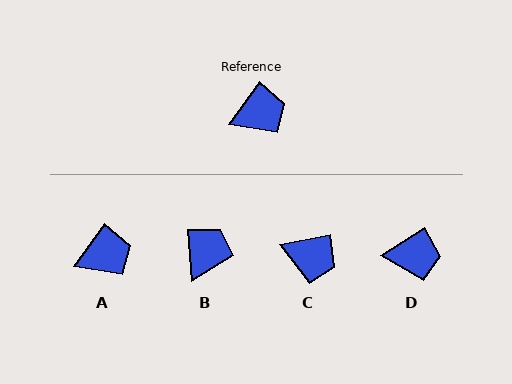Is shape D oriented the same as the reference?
No, it is off by about 21 degrees.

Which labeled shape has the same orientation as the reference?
A.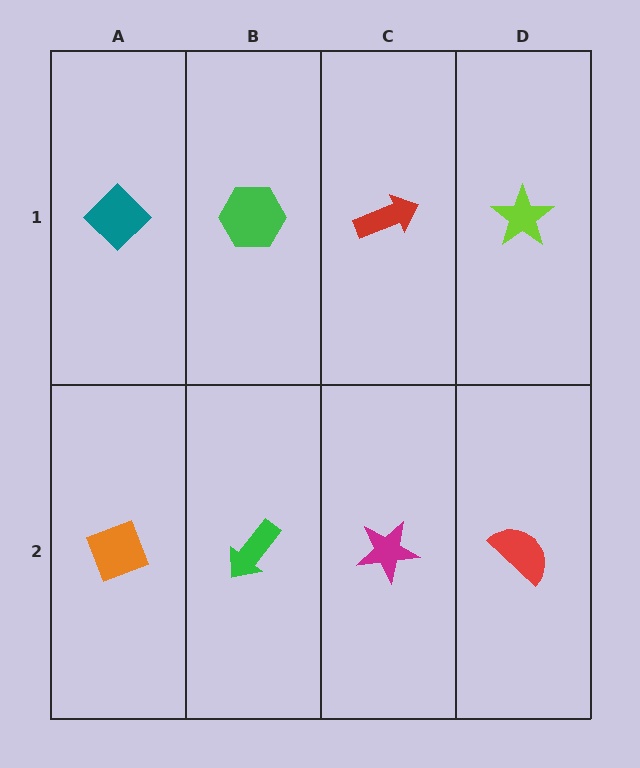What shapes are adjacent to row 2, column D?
A lime star (row 1, column D), a magenta star (row 2, column C).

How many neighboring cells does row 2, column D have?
2.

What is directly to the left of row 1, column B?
A teal diamond.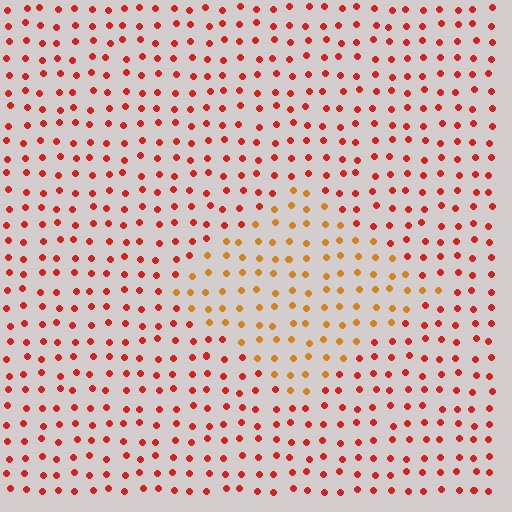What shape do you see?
I see a diamond.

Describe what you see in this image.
The image is filled with small red elements in a uniform arrangement. A diamond-shaped region is visible where the elements are tinted to a slightly different hue, forming a subtle color boundary.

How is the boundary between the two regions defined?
The boundary is defined purely by a slight shift in hue (about 33 degrees). Spacing, size, and orientation are identical on both sides.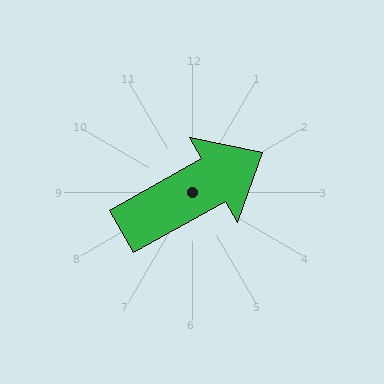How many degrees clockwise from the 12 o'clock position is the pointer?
Approximately 60 degrees.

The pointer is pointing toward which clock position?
Roughly 2 o'clock.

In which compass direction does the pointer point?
Northeast.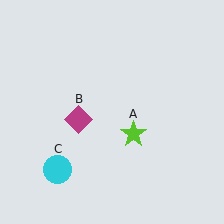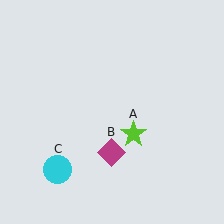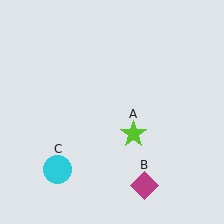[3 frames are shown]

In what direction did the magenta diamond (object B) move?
The magenta diamond (object B) moved down and to the right.